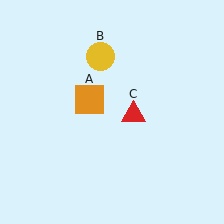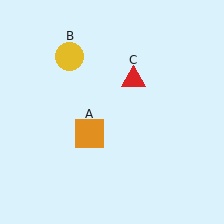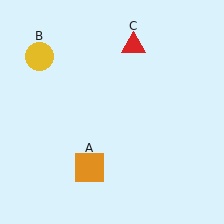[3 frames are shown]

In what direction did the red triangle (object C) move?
The red triangle (object C) moved up.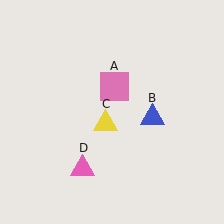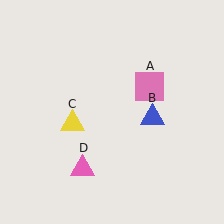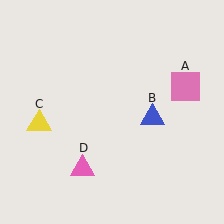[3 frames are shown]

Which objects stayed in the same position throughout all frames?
Blue triangle (object B) and pink triangle (object D) remained stationary.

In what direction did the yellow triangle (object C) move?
The yellow triangle (object C) moved left.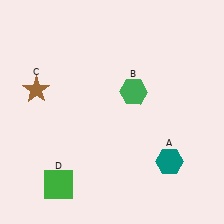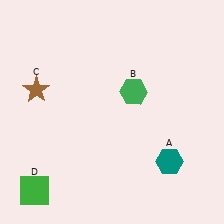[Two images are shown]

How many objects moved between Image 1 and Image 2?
1 object moved between the two images.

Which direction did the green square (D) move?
The green square (D) moved left.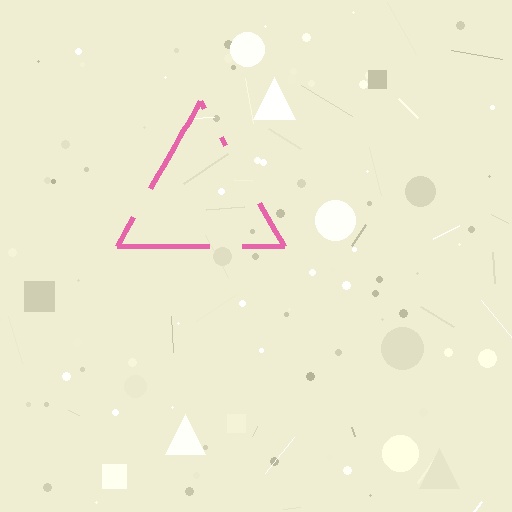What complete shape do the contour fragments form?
The contour fragments form a triangle.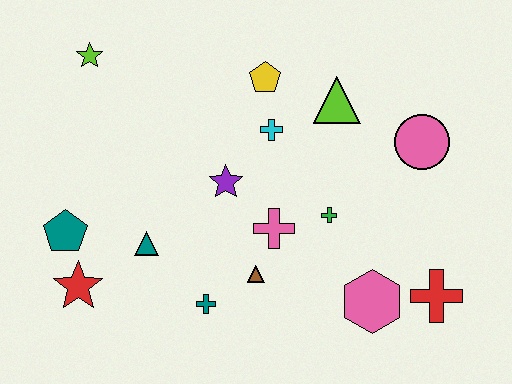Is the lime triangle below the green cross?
No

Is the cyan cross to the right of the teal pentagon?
Yes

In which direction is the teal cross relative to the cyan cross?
The teal cross is below the cyan cross.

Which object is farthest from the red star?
The pink circle is farthest from the red star.